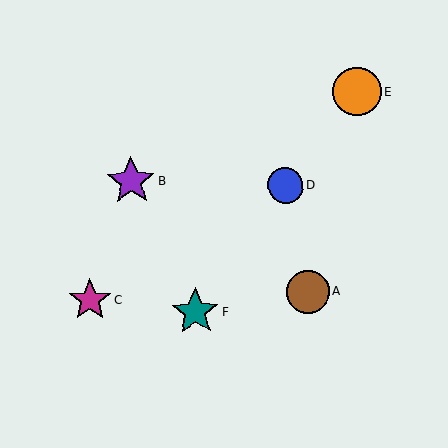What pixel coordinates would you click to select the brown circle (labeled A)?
Click at (308, 292) to select the brown circle A.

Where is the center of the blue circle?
The center of the blue circle is at (285, 186).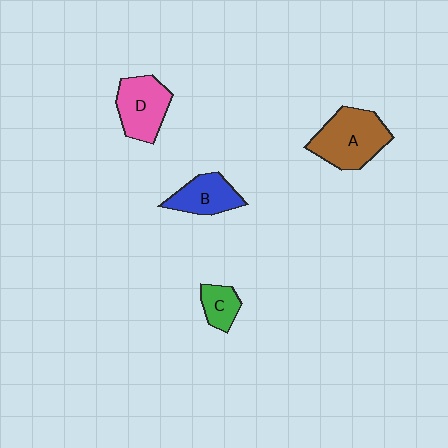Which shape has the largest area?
Shape A (brown).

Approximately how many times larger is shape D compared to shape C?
Approximately 2.0 times.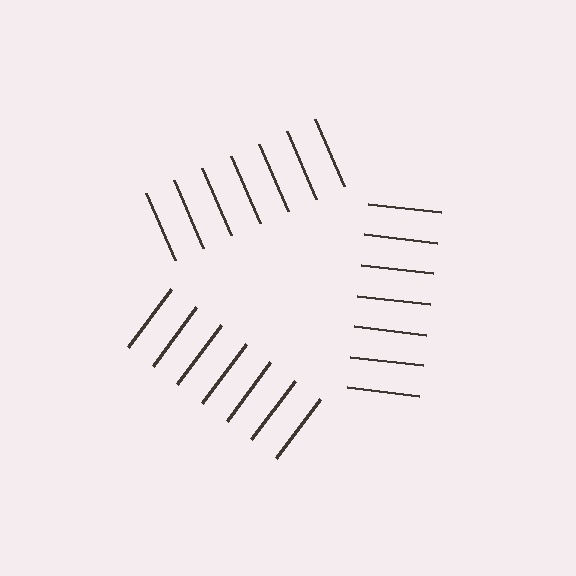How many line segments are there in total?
21 — 7 along each of the 3 edges.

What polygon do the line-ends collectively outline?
An illusory triangle — the line segments terminate on its edges but no continuous stroke is drawn.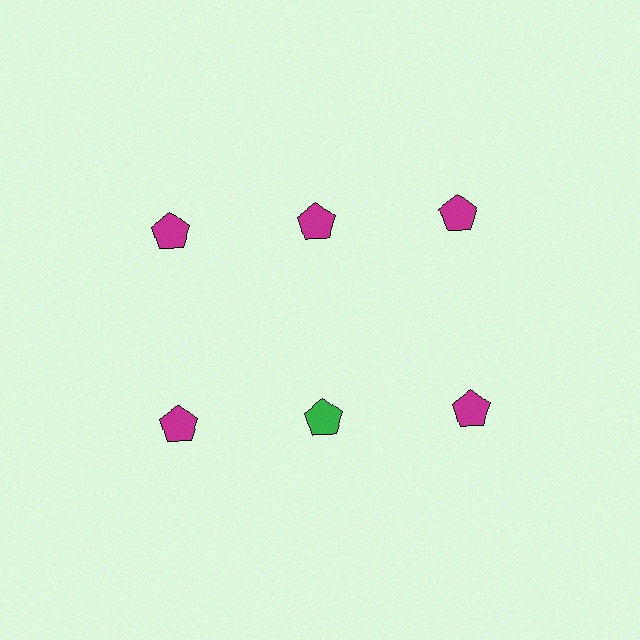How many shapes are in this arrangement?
There are 6 shapes arranged in a grid pattern.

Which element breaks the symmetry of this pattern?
The green pentagon in the second row, second from left column breaks the symmetry. All other shapes are magenta pentagons.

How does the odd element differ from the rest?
It has a different color: green instead of magenta.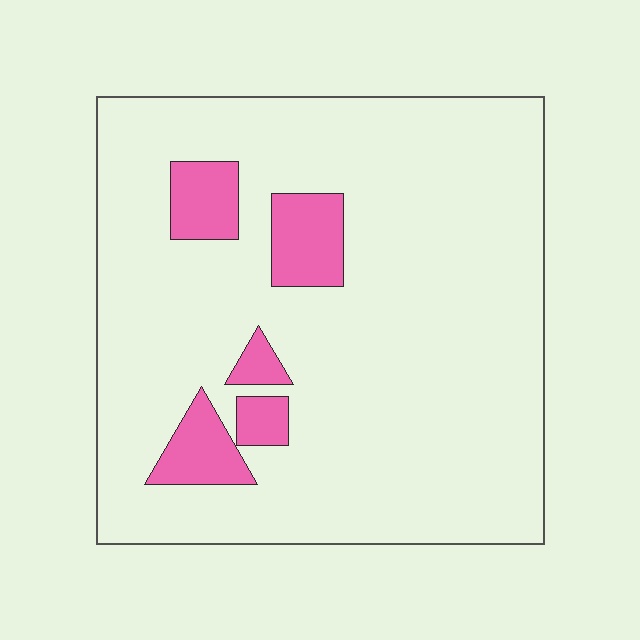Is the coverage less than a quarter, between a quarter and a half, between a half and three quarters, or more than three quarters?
Less than a quarter.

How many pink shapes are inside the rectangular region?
5.